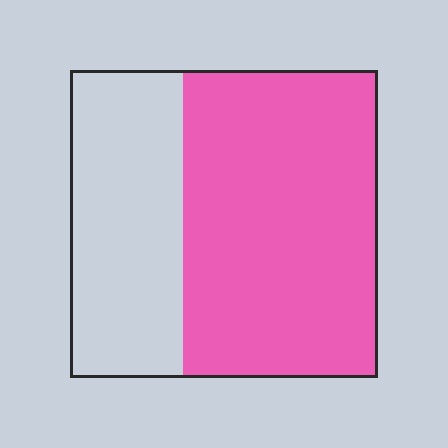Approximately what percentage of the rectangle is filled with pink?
Approximately 65%.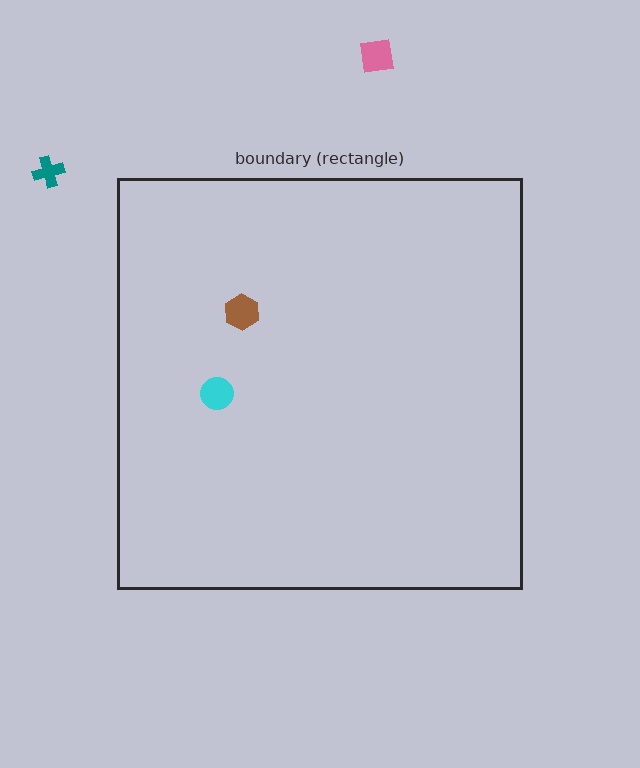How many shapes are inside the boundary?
2 inside, 2 outside.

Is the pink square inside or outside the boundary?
Outside.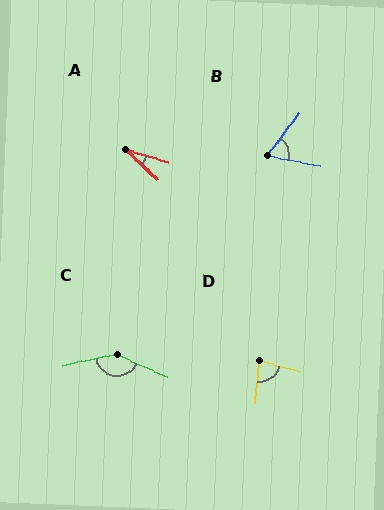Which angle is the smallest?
A, at approximately 27 degrees.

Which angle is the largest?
C, at approximately 145 degrees.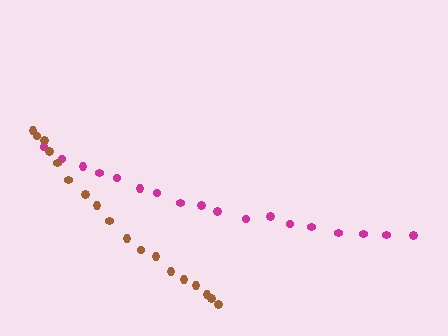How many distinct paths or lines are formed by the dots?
There are 2 distinct paths.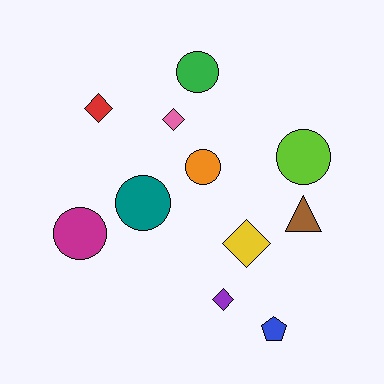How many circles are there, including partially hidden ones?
There are 5 circles.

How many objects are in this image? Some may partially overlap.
There are 11 objects.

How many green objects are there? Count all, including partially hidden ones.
There is 1 green object.